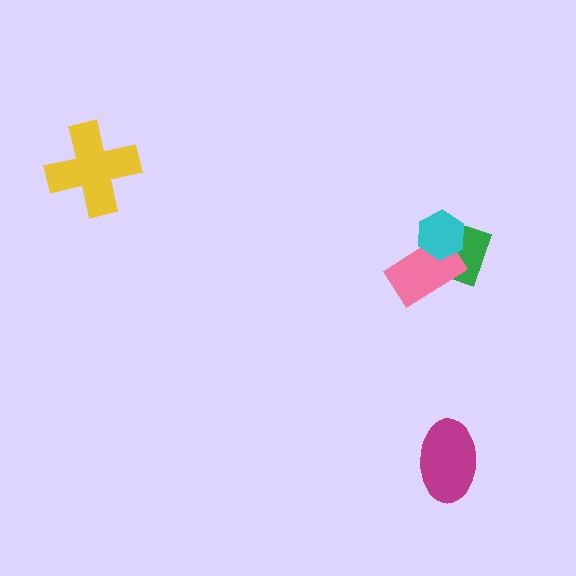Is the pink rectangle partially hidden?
Yes, it is partially covered by another shape.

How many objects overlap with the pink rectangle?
2 objects overlap with the pink rectangle.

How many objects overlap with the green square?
2 objects overlap with the green square.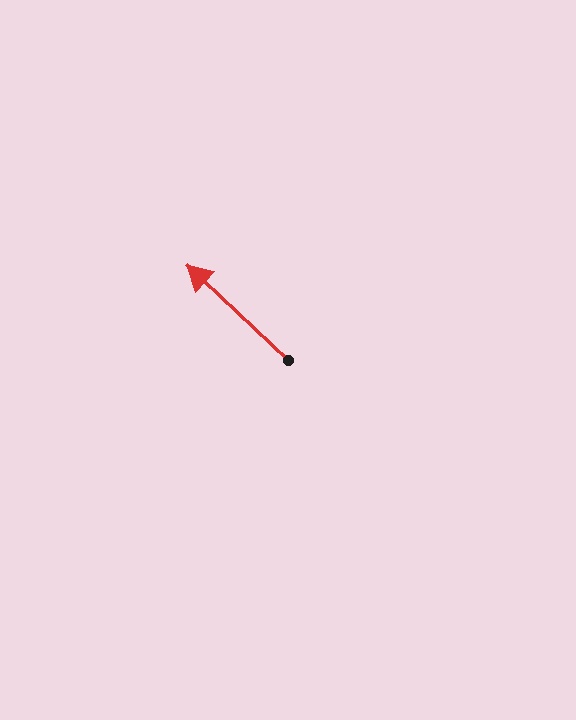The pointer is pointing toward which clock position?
Roughly 10 o'clock.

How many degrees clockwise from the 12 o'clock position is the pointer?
Approximately 313 degrees.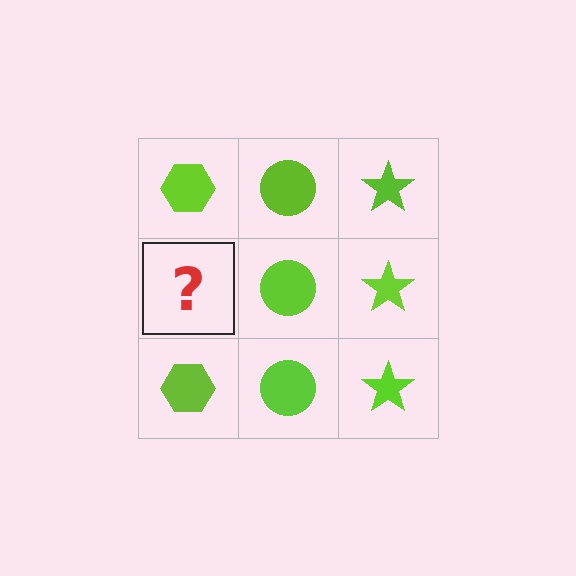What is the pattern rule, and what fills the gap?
The rule is that each column has a consistent shape. The gap should be filled with a lime hexagon.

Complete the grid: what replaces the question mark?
The question mark should be replaced with a lime hexagon.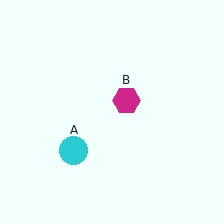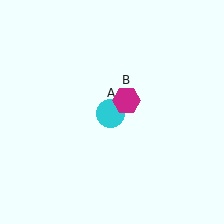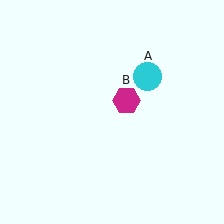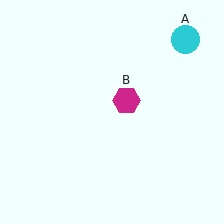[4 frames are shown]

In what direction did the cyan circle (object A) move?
The cyan circle (object A) moved up and to the right.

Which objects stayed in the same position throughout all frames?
Magenta hexagon (object B) remained stationary.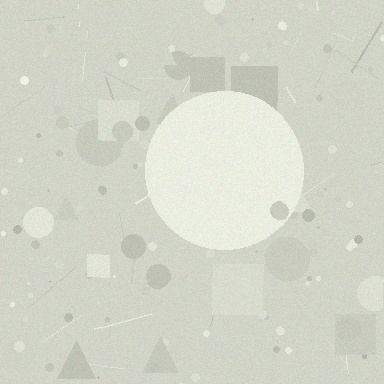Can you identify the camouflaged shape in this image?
The camouflaged shape is a circle.